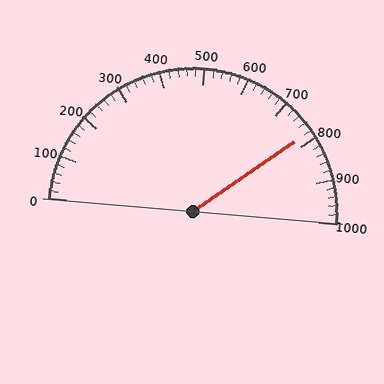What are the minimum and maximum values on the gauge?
The gauge ranges from 0 to 1000.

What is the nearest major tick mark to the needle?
The nearest major tick mark is 800.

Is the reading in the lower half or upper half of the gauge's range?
The reading is in the upper half of the range (0 to 1000).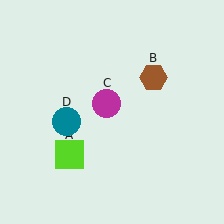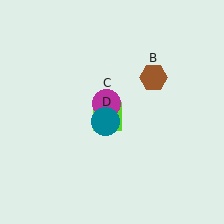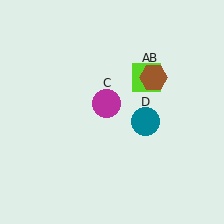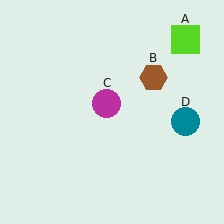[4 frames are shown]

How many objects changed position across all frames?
2 objects changed position: lime square (object A), teal circle (object D).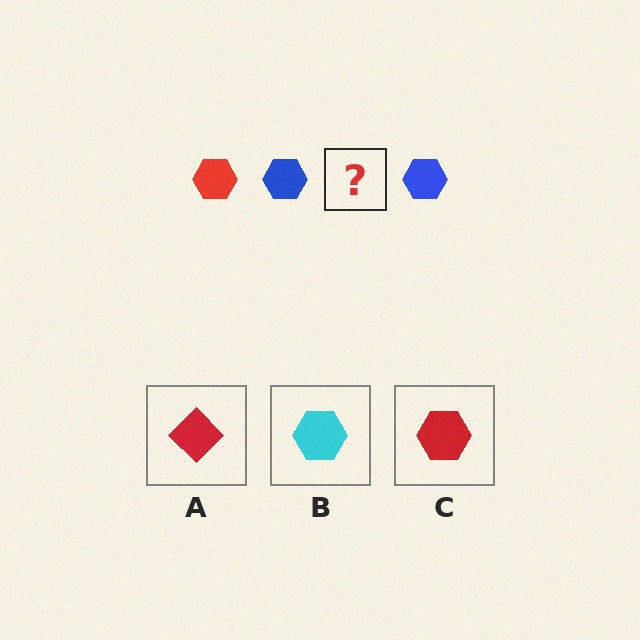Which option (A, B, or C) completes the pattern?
C.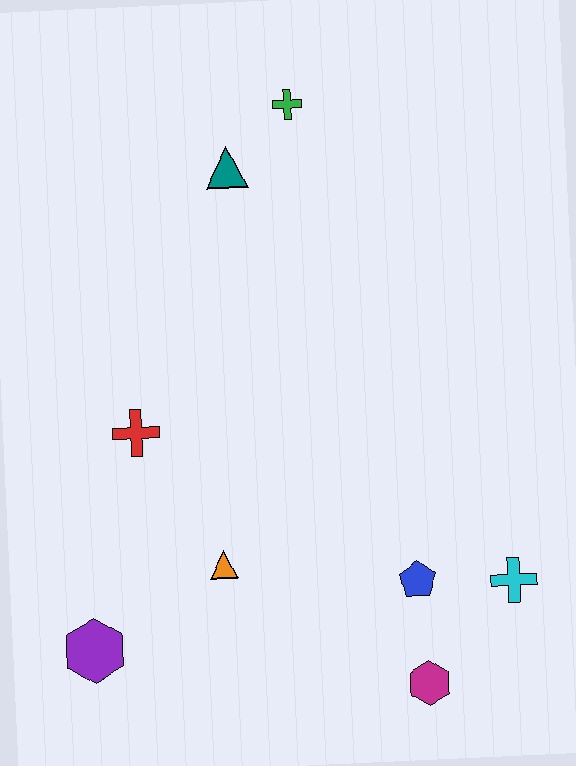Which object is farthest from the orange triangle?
The green cross is farthest from the orange triangle.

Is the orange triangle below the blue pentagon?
No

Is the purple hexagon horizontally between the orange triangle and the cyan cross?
No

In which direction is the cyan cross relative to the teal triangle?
The cyan cross is below the teal triangle.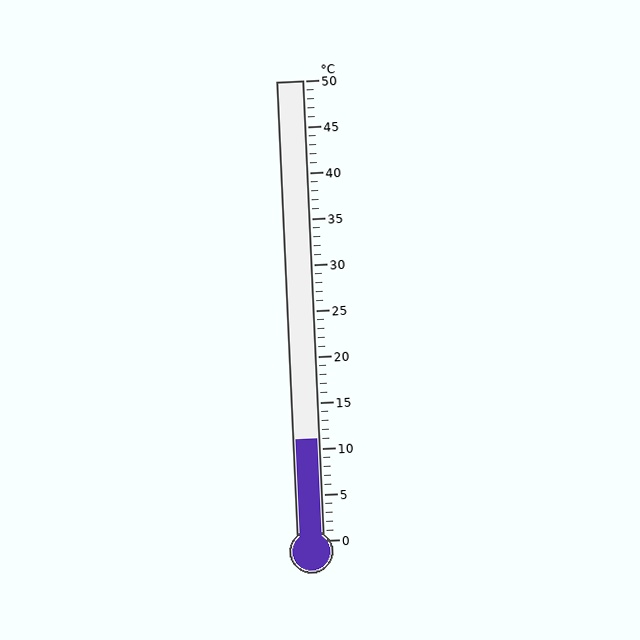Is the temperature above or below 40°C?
The temperature is below 40°C.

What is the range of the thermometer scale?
The thermometer scale ranges from 0°C to 50°C.